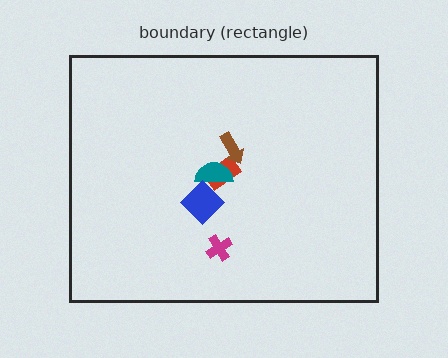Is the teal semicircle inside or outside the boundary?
Inside.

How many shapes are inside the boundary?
5 inside, 0 outside.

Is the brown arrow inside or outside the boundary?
Inside.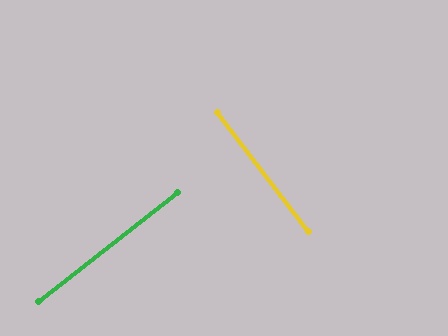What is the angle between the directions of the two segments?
Approximately 90 degrees.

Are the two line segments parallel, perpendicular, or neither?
Perpendicular — they meet at approximately 90°.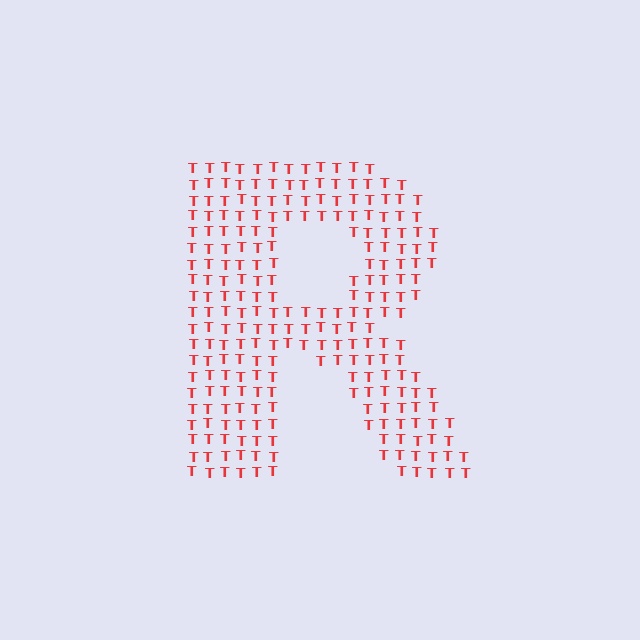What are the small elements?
The small elements are letter T's.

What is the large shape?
The large shape is the letter R.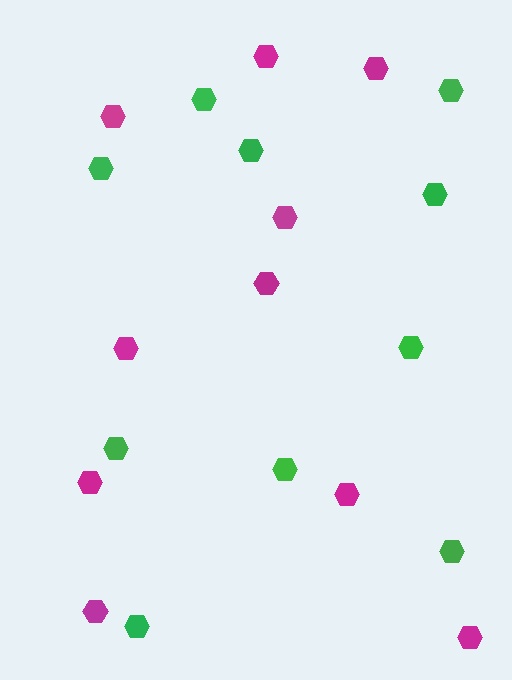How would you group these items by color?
There are 2 groups: one group of green hexagons (10) and one group of magenta hexagons (10).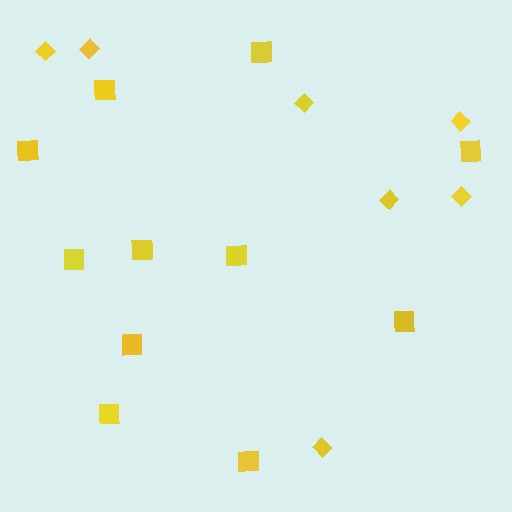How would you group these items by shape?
There are 2 groups: one group of diamonds (7) and one group of squares (11).